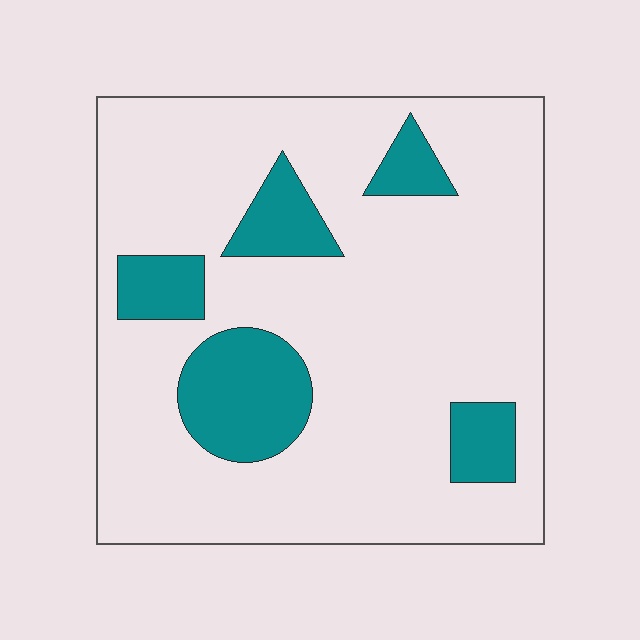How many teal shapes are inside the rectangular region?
5.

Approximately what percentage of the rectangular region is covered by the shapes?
Approximately 20%.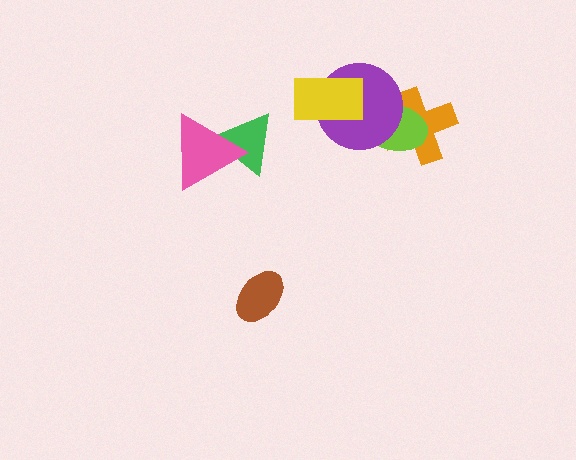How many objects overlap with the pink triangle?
1 object overlaps with the pink triangle.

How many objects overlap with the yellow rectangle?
1 object overlaps with the yellow rectangle.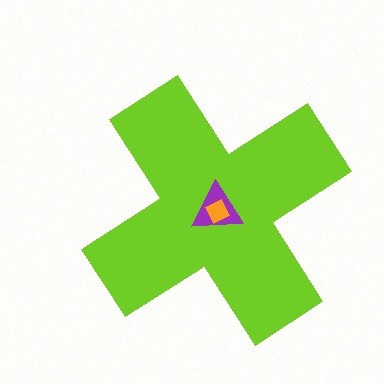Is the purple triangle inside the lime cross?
Yes.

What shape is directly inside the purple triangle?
The orange diamond.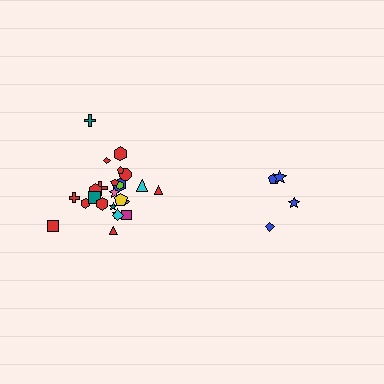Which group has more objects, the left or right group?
The left group.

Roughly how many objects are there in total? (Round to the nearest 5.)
Roughly 30 objects in total.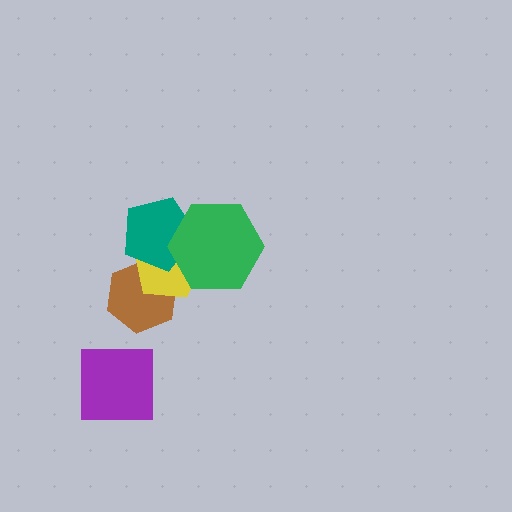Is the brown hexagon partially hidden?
Yes, it is partially covered by another shape.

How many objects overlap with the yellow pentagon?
3 objects overlap with the yellow pentagon.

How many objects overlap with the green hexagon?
2 objects overlap with the green hexagon.